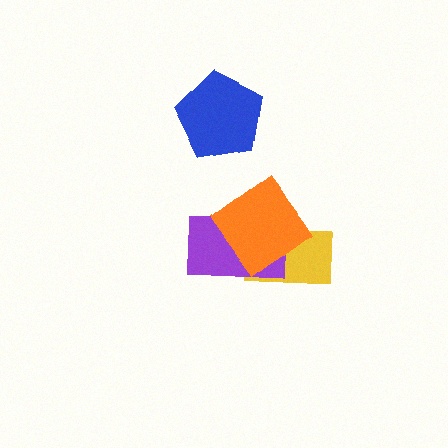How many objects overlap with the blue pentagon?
0 objects overlap with the blue pentagon.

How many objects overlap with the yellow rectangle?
2 objects overlap with the yellow rectangle.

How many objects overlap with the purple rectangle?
2 objects overlap with the purple rectangle.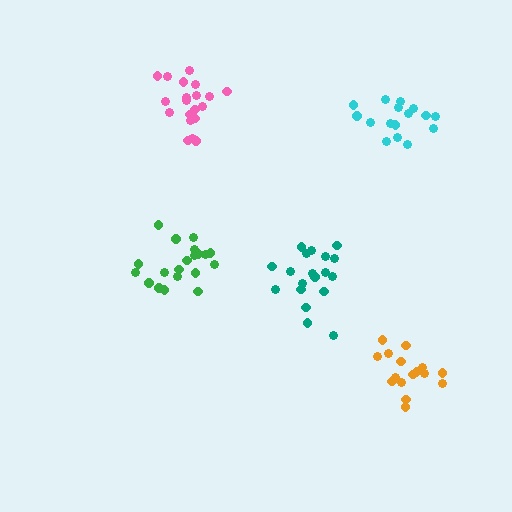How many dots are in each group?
Group 1: 20 dots, Group 2: 17 dots, Group 3: 16 dots, Group 4: 21 dots, Group 5: 19 dots (93 total).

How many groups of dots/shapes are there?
There are 5 groups.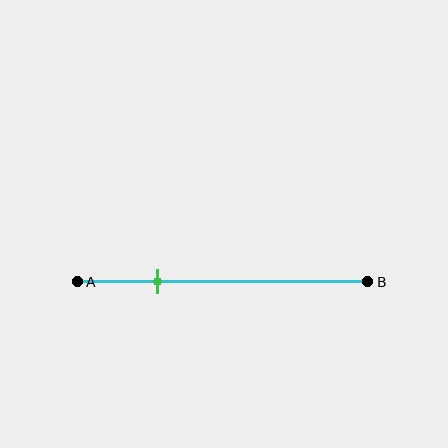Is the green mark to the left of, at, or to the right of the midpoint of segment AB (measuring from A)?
The green mark is to the left of the midpoint of segment AB.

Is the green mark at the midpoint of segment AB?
No, the mark is at about 30% from A, not at the 50% midpoint.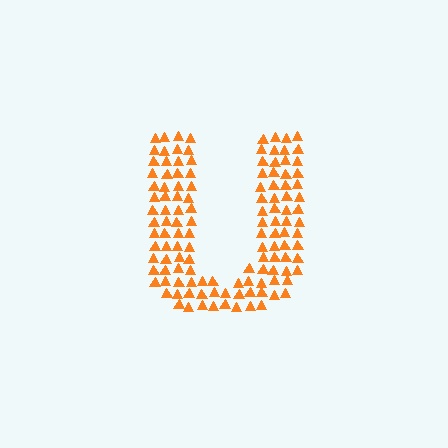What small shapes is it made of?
It is made of small triangles.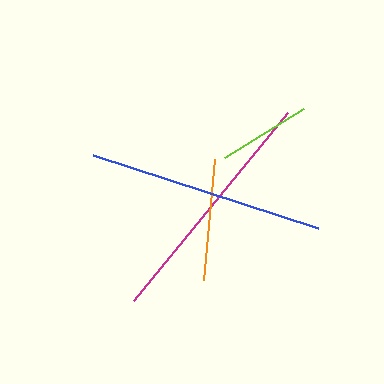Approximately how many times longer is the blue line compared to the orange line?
The blue line is approximately 1.9 times the length of the orange line.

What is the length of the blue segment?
The blue segment is approximately 236 pixels long.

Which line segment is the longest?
The magenta line is the longest at approximately 243 pixels.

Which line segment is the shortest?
The lime line is the shortest at approximately 92 pixels.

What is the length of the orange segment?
The orange segment is approximately 121 pixels long.